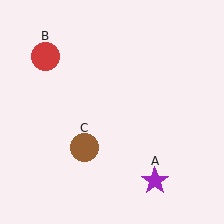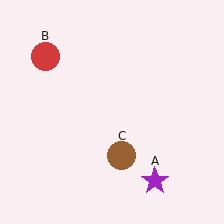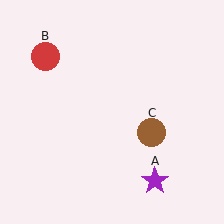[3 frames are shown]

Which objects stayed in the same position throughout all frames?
Purple star (object A) and red circle (object B) remained stationary.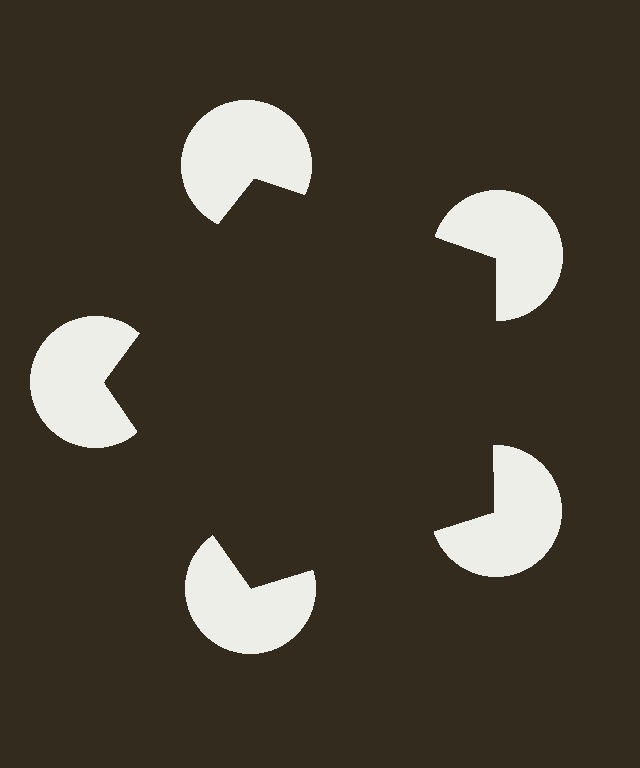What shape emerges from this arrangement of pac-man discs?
An illusory pentagon — its edges are inferred from the aligned wedge cuts in the pac-man discs, not physically drawn.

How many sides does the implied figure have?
5 sides.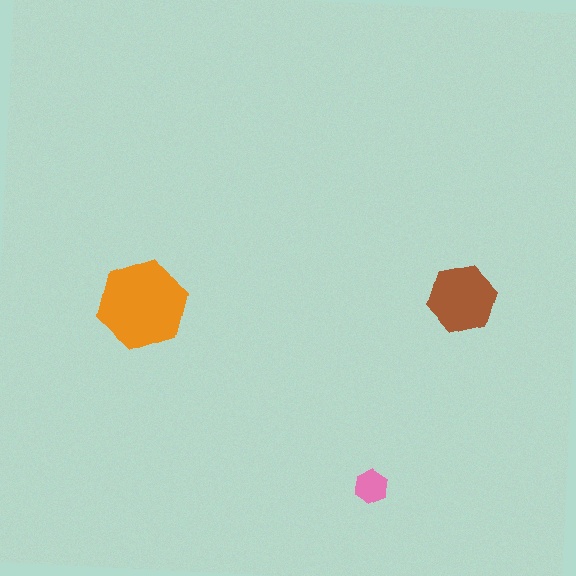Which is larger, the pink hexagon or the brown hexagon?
The brown one.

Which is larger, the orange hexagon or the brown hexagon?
The orange one.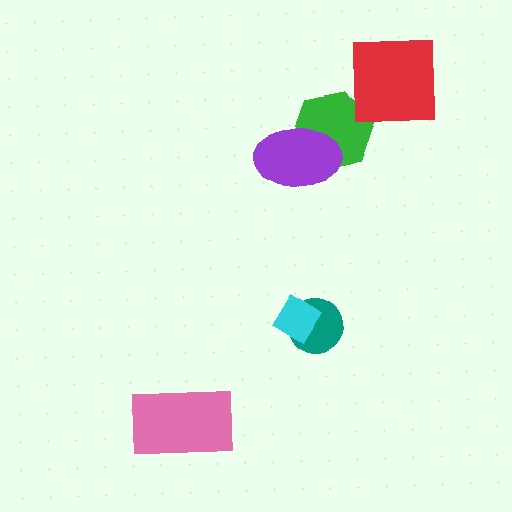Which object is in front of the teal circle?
The cyan diamond is in front of the teal circle.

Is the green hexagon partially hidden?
Yes, it is partially covered by another shape.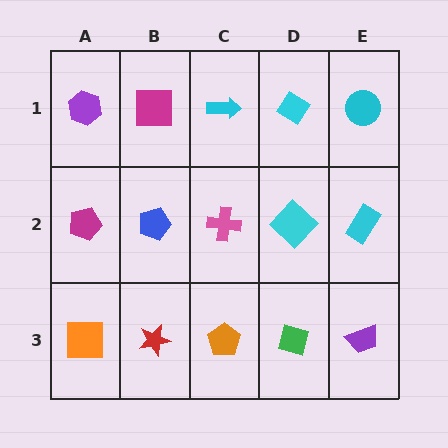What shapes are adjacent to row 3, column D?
A cyan diamond (row 2, column D), an orange pentagon (row 3, column C), a purple trapezoid (row 3, column E).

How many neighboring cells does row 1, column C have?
3.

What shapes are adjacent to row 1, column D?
A cyan diamond (row 2, column D), a cyan arrow (row 1, column C), a cyan circle (row 1, column E).